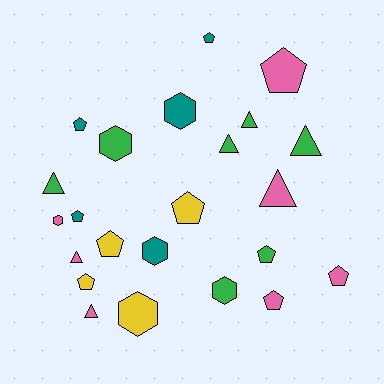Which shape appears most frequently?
Pentagon, with 10 objects.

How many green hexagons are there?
There are 2 green hexagons.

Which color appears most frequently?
Pink, with 7 objects.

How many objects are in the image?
There are 23 objects.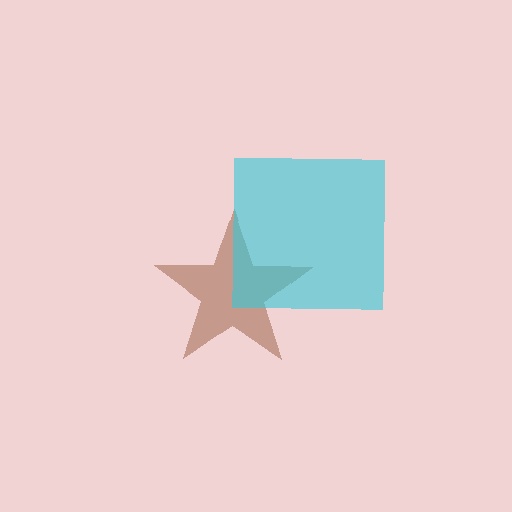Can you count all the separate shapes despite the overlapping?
Yes, there are 2 separate shapes.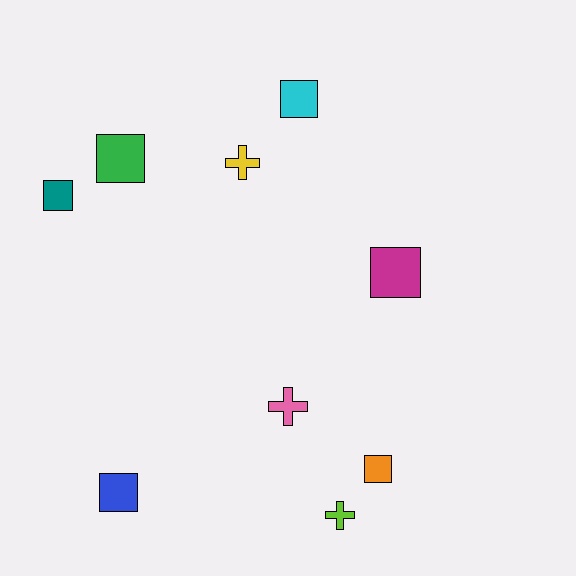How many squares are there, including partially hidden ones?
There are 6 squares.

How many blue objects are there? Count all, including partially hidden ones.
There is 1 blue object.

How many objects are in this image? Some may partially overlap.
There are 9 objects.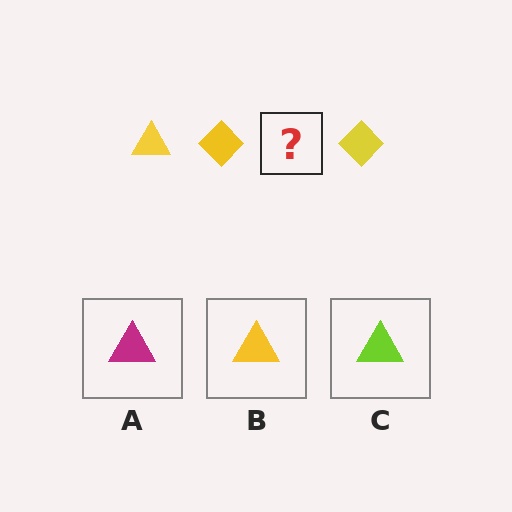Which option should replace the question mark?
Option B.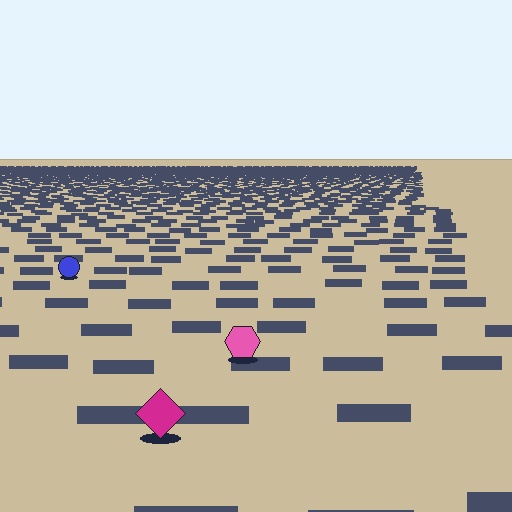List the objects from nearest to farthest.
From nearest to farthest: the magenta diamond, the pink hexagon, the blue circle.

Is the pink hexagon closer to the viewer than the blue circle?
Yes. The pink hexagon is closer — you can tell from the texture gradient: the ground texture is coarser near it.